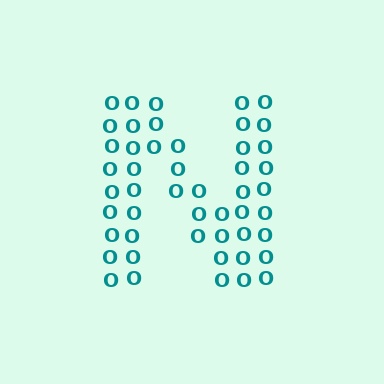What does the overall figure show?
The overall figure shows the letter N.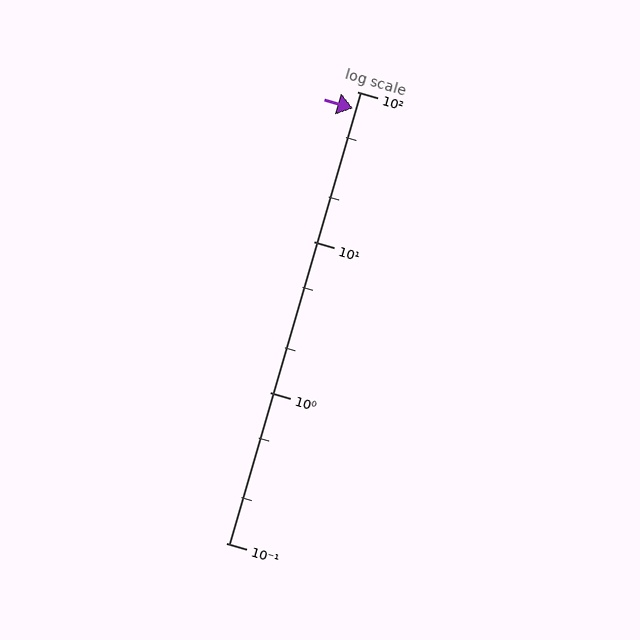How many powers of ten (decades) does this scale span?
The scale spans 3 decades, from 0.1 to 100.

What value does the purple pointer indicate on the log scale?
The pointer indicates approximately 77.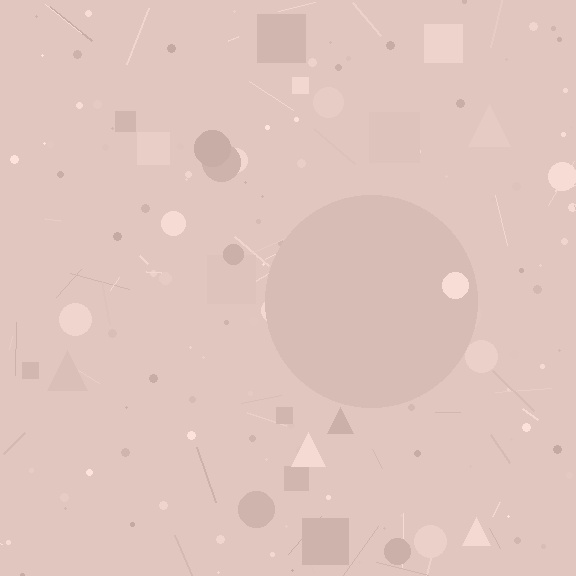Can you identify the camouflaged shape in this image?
The camouflaged shape is a circle.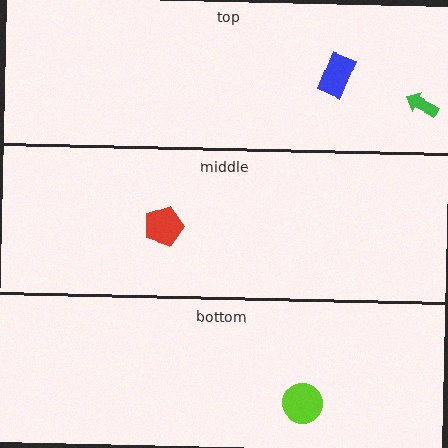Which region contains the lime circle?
The bottom region.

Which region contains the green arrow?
The top region.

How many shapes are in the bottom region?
1.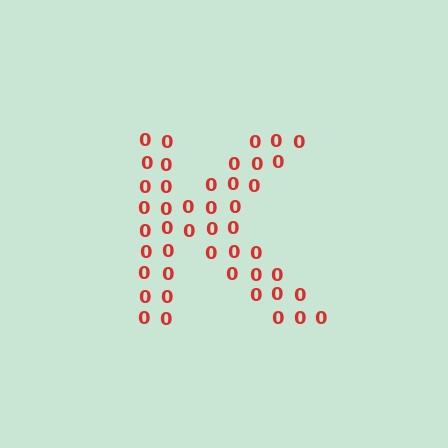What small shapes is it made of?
It is made of small digit 0's.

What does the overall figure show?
The overall figure shows the letter K.